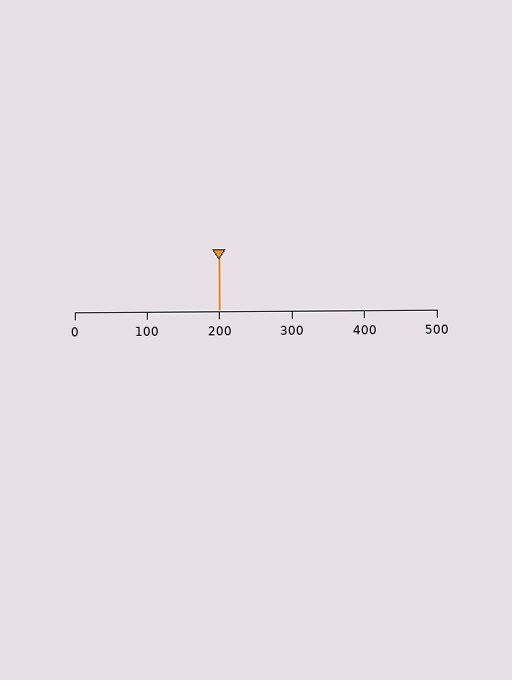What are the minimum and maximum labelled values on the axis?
The axis runs from 0 to 500.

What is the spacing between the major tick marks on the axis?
The major ticks are spaced 100 apart.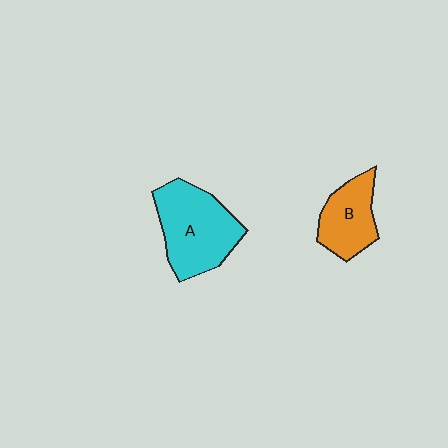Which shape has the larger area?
Shape A (cyan).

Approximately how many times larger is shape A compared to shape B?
Approximately 1.6 times.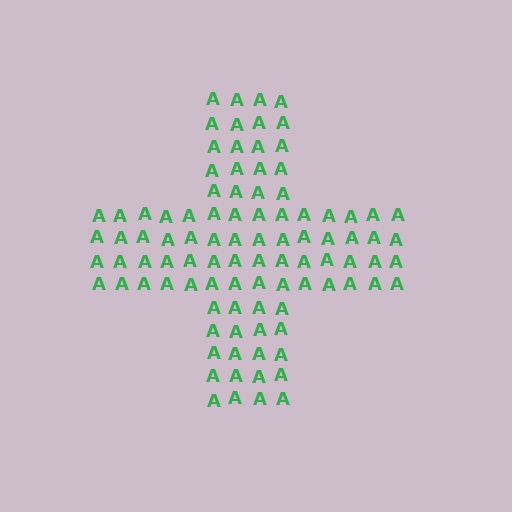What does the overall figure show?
The overall figure shows a cross.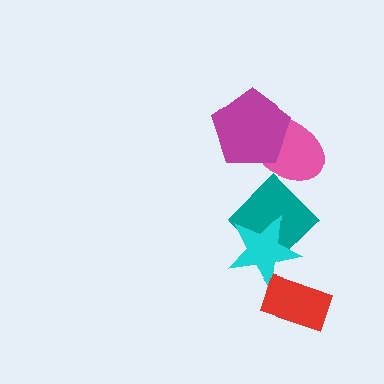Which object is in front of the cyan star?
The red rectangle is in front of the cyan star.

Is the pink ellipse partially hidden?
Yes, it is partially covered by another shape.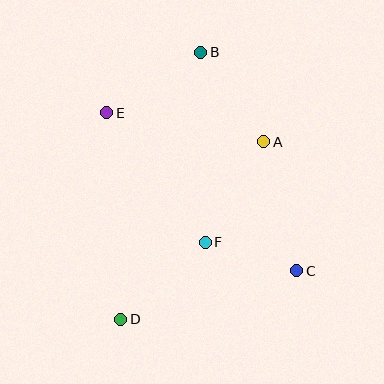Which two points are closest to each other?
Points C and F are closest to each other.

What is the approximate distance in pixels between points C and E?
The distance between C and E is approximately 247 pixels.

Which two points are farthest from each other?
Points B and D are farthest from each other.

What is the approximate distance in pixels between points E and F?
The distance between E and F is approximately 163 pixels.